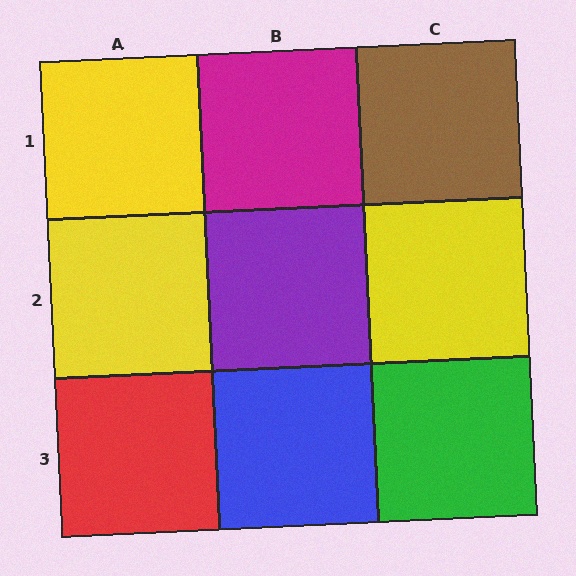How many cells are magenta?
1 cell is magenta.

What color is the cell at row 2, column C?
Yellow.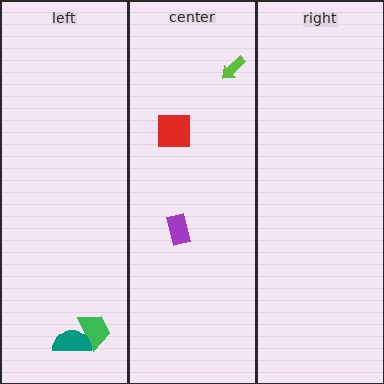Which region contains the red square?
The center region.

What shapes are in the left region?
The green trapezoid, the teal semicircle.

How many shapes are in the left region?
2.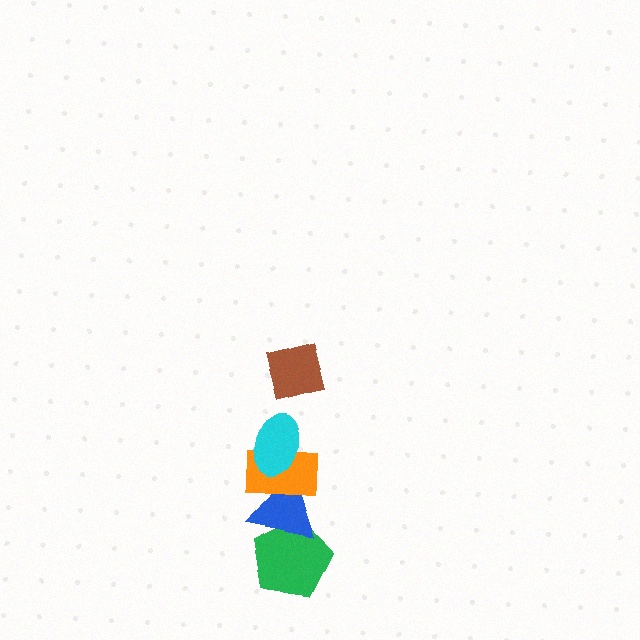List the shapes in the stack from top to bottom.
From top to bottom: the brown square, the cyan ellipse, the orange rectangle, the blue triangle, the green pentagon.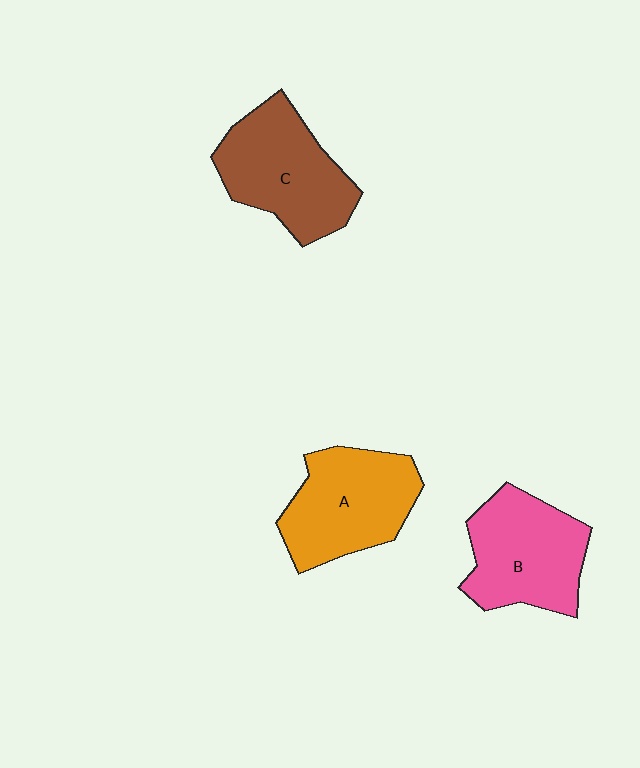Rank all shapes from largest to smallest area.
From largest to smallest: C (brown), A (orange), B (pink).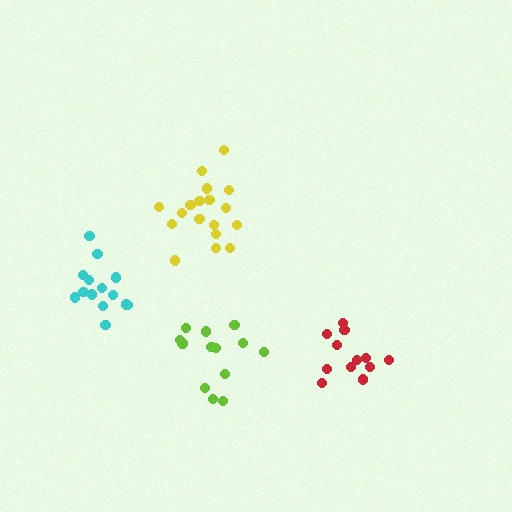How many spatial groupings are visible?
There are 4 spatial groupings.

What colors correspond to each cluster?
The clusters are colored: lime, yellow, cyan, red.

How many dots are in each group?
Group 1: 13 dots, Group 2: 18 dots, Group 3: 14 dots, Group 4: 12 dots (57 total).